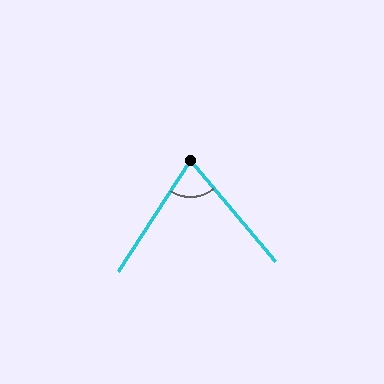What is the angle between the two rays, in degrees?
Approximately 73 degrees.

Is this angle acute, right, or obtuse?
It is acute.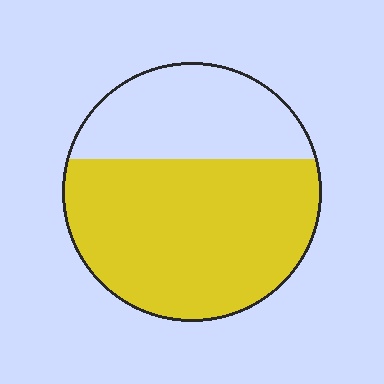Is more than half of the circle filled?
Yes.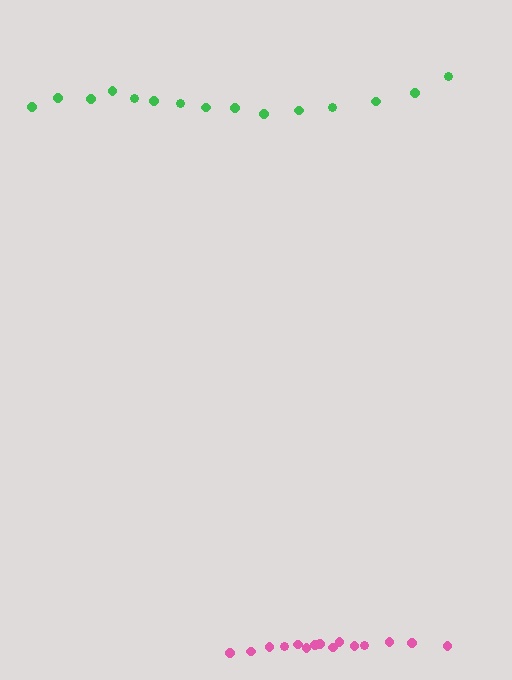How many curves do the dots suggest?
There are 2 distinct paths.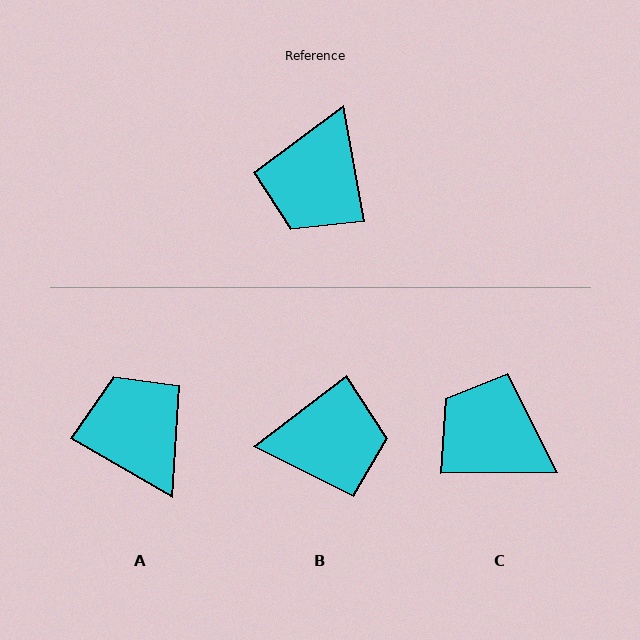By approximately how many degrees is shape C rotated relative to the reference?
Approximately 100 degrees clockwise.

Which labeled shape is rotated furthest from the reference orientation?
A, about 130 degrees away.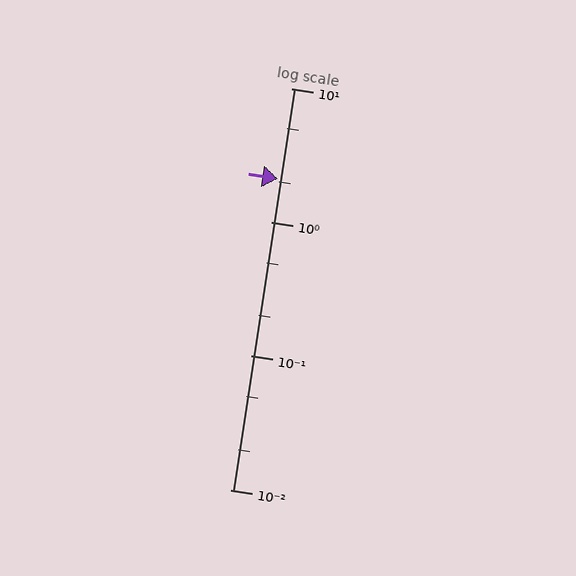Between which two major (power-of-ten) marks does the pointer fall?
The pointer is between 1 and 10.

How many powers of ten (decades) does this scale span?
The scale spans 3 decades, from 0.01 to 10.